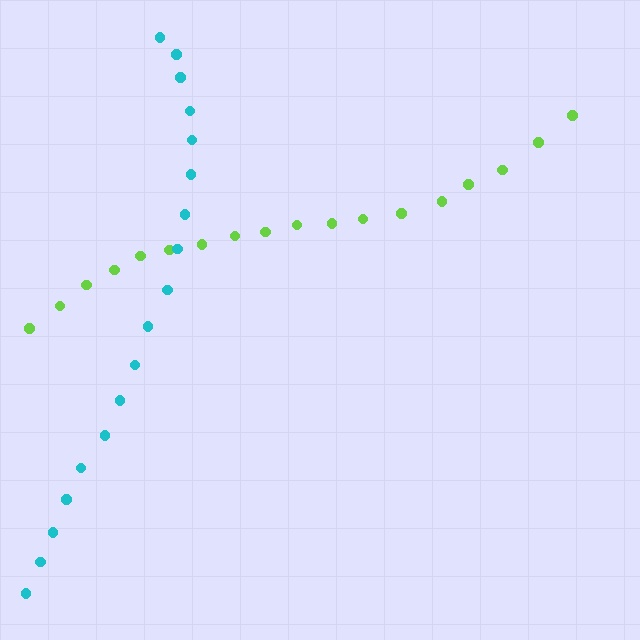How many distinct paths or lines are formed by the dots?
There are 2 distinct paths.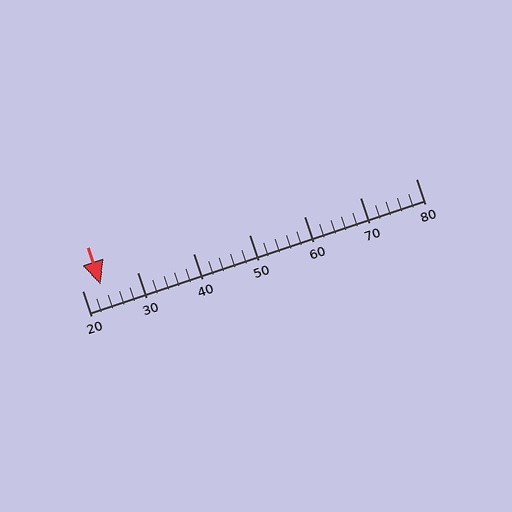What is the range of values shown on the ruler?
The ruler shows values from 20 to 80.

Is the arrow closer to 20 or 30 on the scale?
The arrow is closer to 20.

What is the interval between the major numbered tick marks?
The major tick marks are spaced 10 units apart.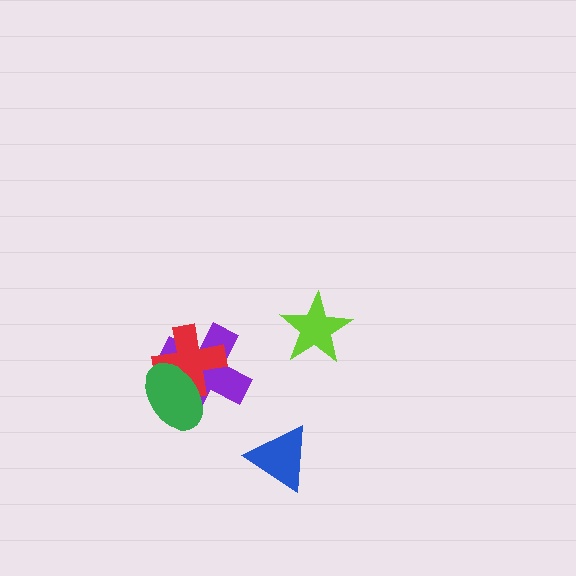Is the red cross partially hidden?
Yes, it is partially covered by another shape.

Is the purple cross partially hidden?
Yes, it is partially covered by another shape.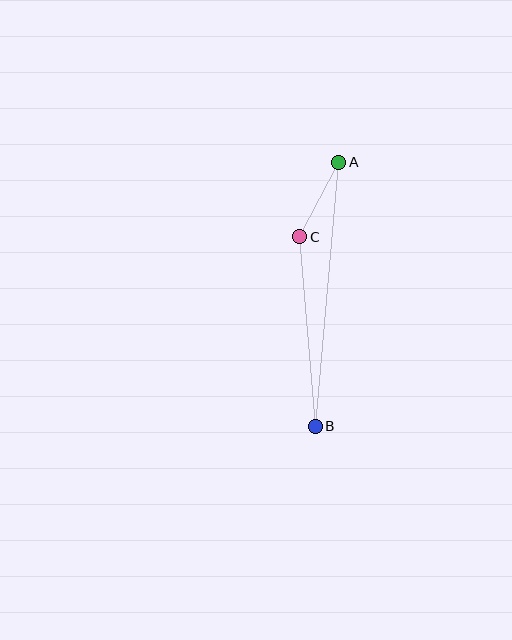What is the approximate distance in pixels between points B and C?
The distance between B and C is approximately 190 pixels.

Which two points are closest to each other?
Points A and C are closest to each other.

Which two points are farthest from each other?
Points A and B are farthest from each other.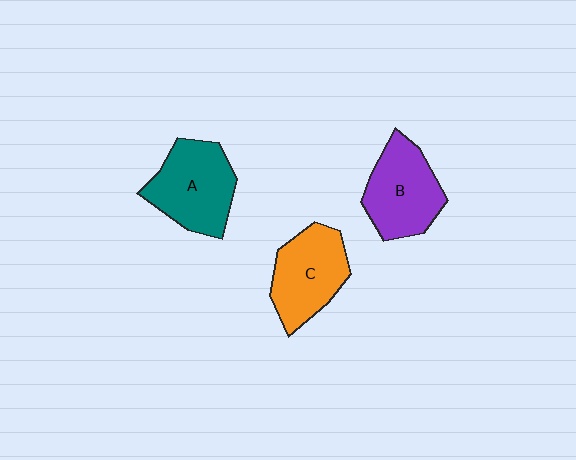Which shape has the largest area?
Shape A (teal).